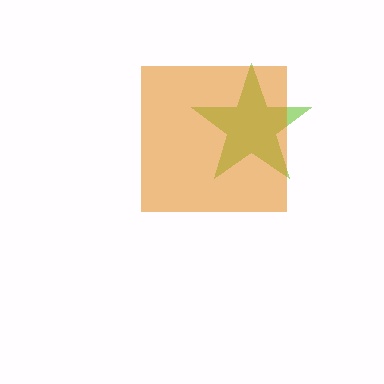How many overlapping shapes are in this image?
There are 2 overlapping shapes in the image.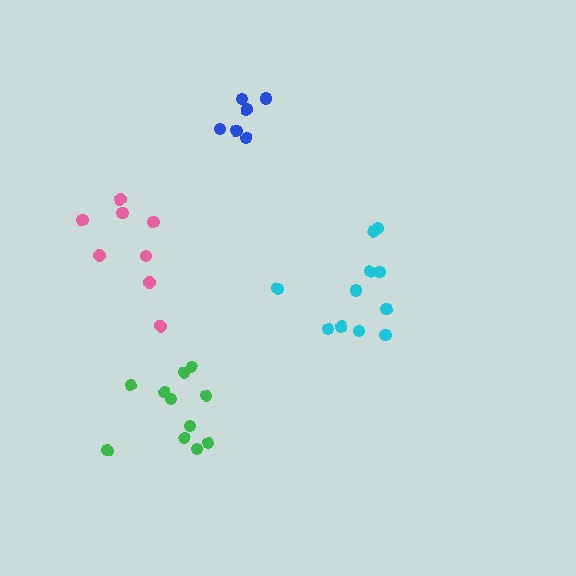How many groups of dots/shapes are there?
There are 4 groups.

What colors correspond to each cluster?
The clusters are colored: cyan, green, pink, blue.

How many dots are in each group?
Group 1: 11 dots, Group 2: 11 dots, Group 3: 9 dots, Group 4: 6 dots (37 total).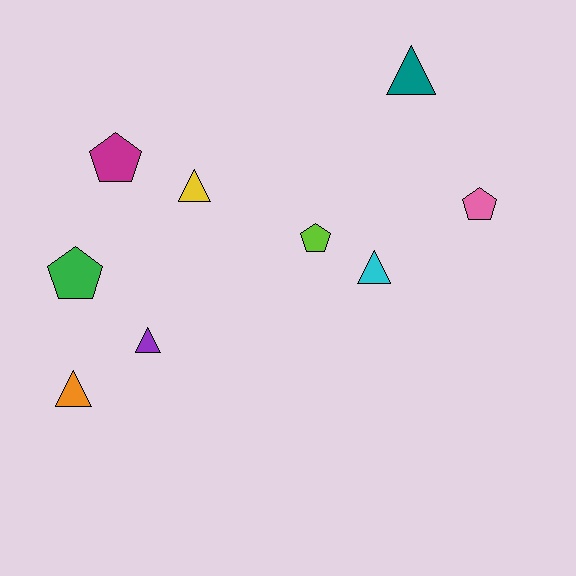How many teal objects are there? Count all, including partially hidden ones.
There is 1 teal object.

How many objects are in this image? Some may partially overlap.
There are 9 objects.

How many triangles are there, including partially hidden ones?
There are 5 triangles.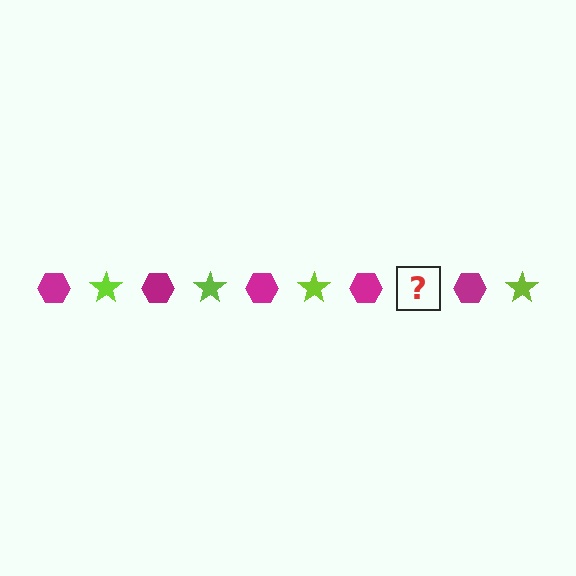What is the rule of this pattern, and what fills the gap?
The rule is that the pattern alternates between magenta hexagon and lime star. The gap should be filled with a lime star.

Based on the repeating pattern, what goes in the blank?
The blank should be a lime star.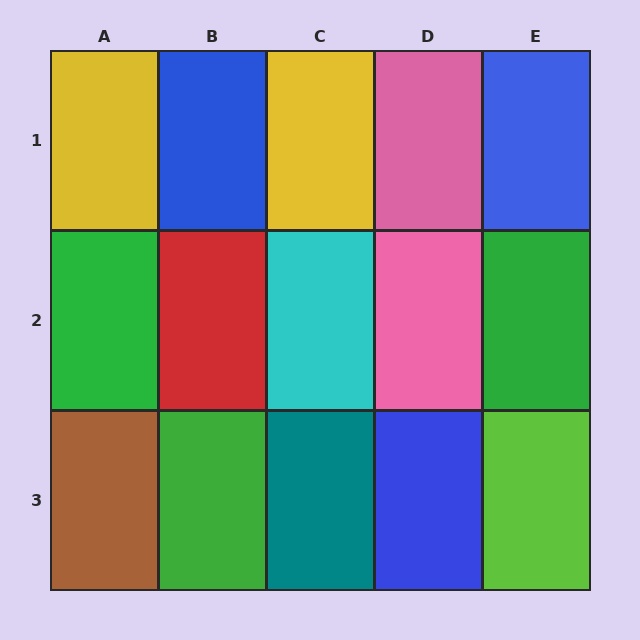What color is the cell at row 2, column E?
Green.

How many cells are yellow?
2 cells are yellow.